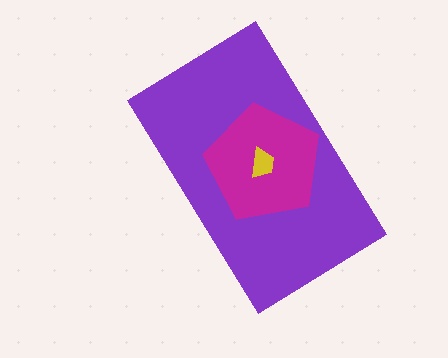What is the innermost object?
The yellow trapezoid.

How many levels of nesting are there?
3.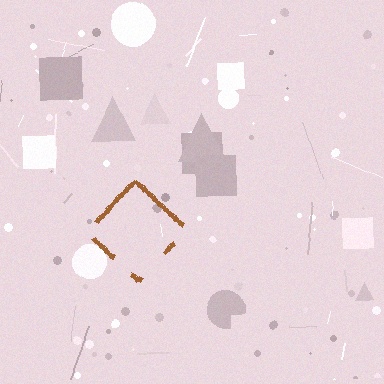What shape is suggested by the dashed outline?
The dashed outline suggests a diamond.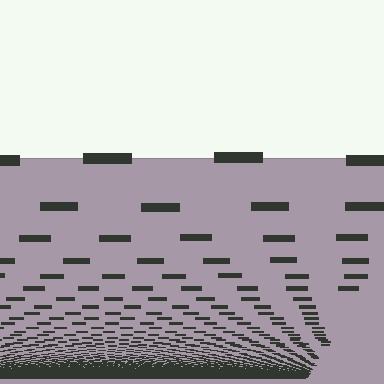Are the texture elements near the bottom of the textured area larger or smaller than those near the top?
Smaller. The gradient is inverted — elements near the bottom are smaller and denser.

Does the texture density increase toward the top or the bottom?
Density increases toward the bottom.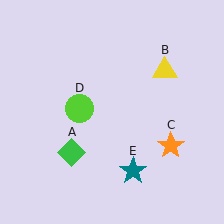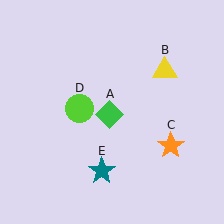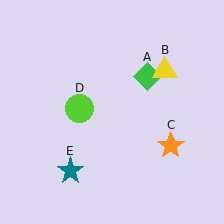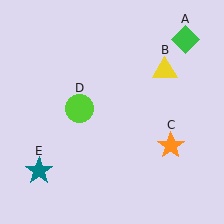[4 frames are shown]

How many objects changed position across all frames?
2 objects changed position: green diamond (object A), teal star (object E).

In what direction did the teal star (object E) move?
The teal star (object E) moved left.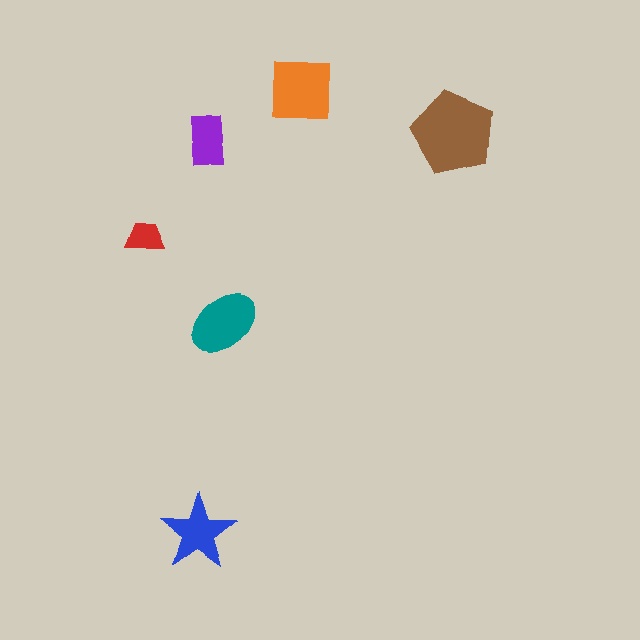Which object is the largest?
The brown pentagon.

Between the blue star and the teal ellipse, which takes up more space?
The teal ellipse.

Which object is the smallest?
The red trapezoid.